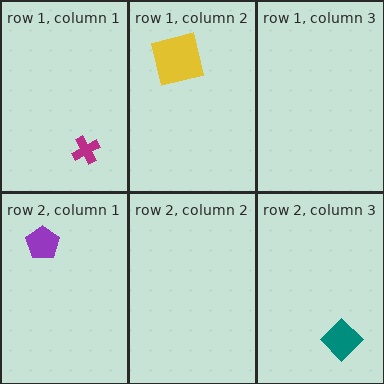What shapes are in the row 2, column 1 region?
The purple pentagon.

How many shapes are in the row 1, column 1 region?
1.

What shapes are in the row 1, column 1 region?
The magenta cross.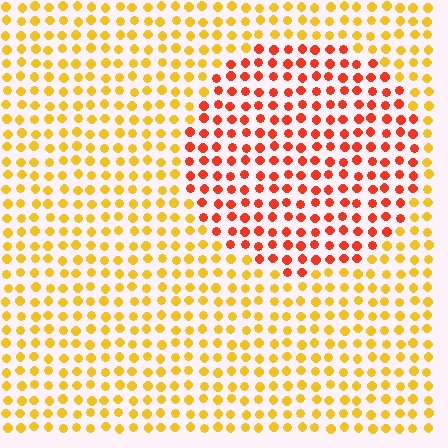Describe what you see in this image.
The image is filled with small yellow elements in a uniform arrangement. A circle-shaped region is visible where the elements are tinted to a slightly different hue, forming a subtle color boundary.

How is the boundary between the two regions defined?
The boundary is defined purely by a slight shift in hue (about 41 degrees). Spacing, size, and orientation are identical on both sides.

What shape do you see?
I see a circle.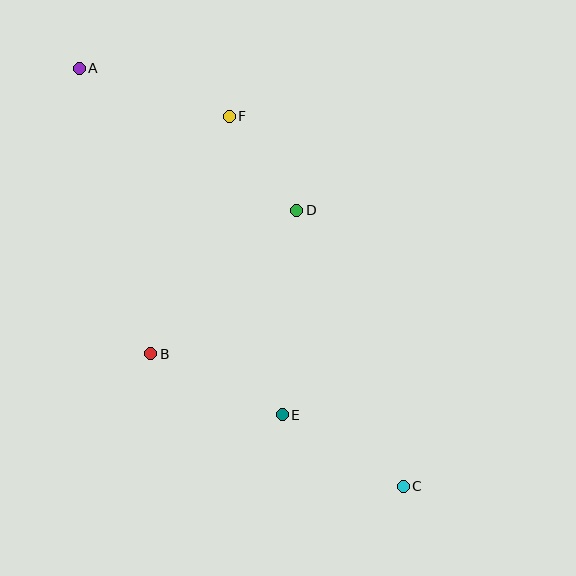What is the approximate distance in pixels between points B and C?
The distance between B and C is approximately 285 pixels.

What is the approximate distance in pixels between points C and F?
The distance between C and F is approximately 409 pixels.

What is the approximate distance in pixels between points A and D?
The distance between A and D is approximately 260 pixels.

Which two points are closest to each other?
Points D and F are closest to each other.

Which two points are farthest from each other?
Points A and C are farthest from each other.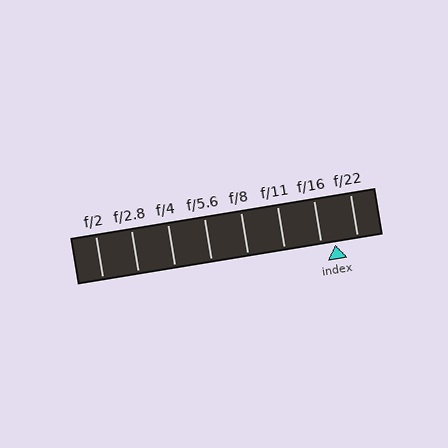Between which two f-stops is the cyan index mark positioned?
The index mark is between f/16 and f/22.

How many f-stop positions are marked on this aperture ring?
There are 8 f-stop positions marked.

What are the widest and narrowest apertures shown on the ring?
The widest aperture shown is f/2 and the narrowest is f/22.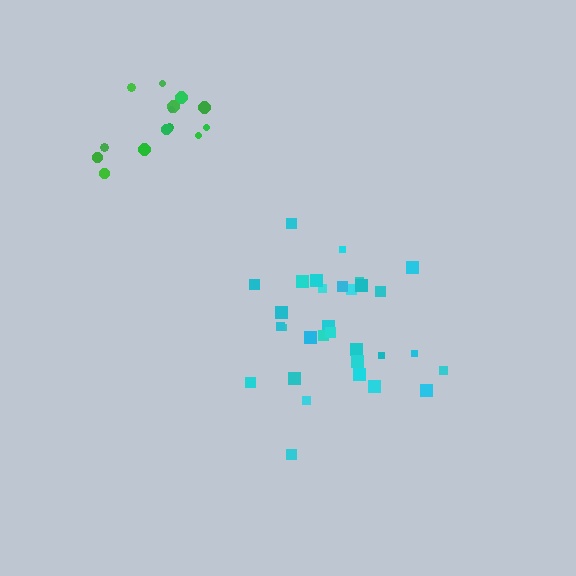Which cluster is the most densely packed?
Green.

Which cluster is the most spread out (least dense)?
Cyan.